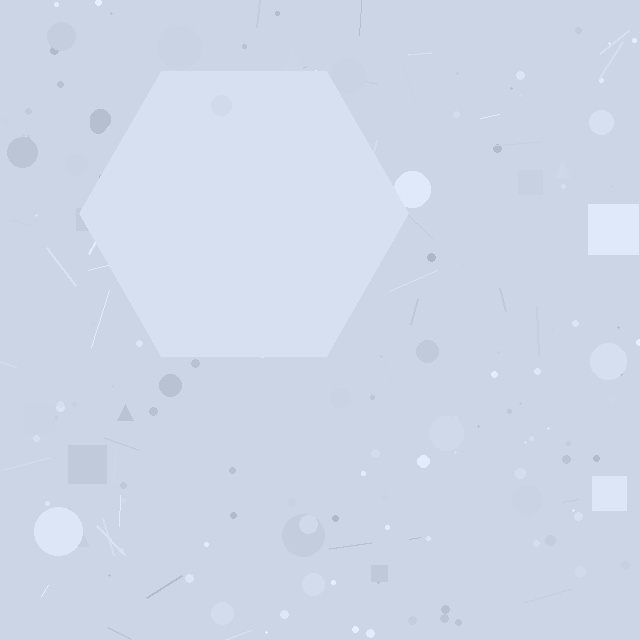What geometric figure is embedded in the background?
A hexagon is embedded in the background.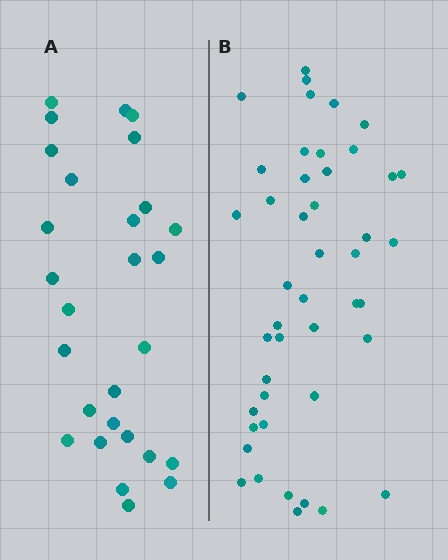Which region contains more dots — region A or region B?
Region B (the right region) has more dots.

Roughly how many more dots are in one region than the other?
Region B has approximately 15 more dots than region A.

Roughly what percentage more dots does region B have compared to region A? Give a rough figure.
About 60% more.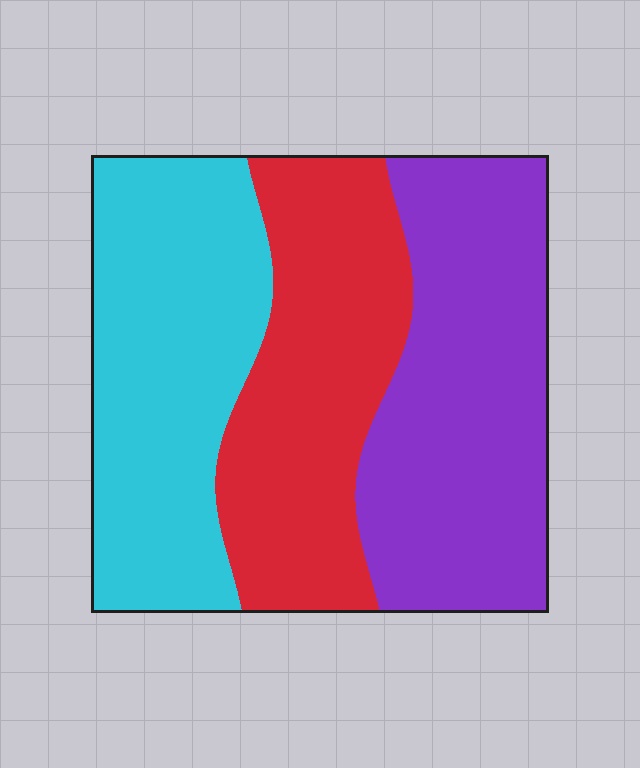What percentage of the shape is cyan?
Cyan takes up between a third and a half of the shape.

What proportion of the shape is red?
Red takes up about one third (1/3) of the shape.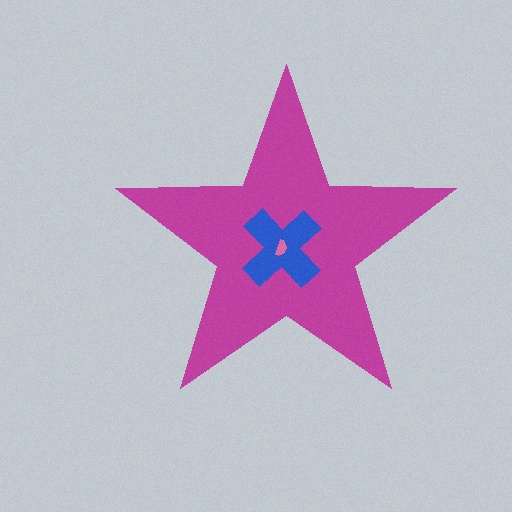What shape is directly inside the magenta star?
The blue cross.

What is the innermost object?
The pink semicircle.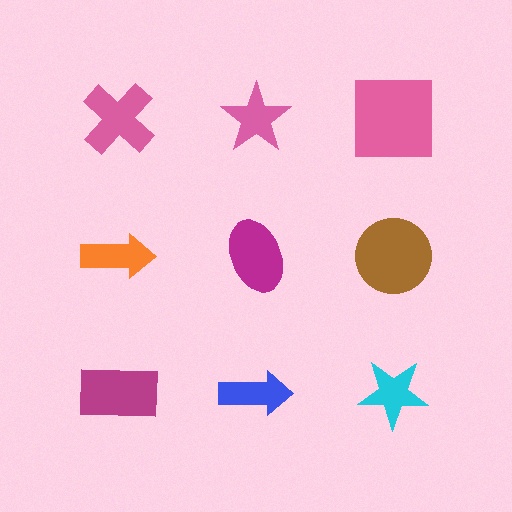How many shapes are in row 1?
3 shapes.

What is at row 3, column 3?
A cyan star.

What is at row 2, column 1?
An orange arrow.